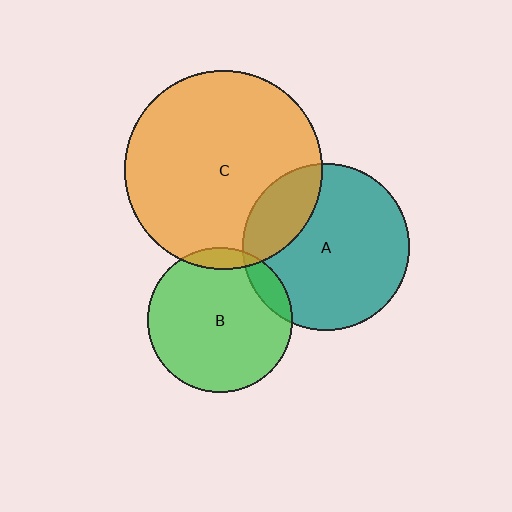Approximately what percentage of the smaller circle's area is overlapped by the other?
Approximately 20%.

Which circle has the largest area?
Circle C (orange).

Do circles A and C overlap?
Yes.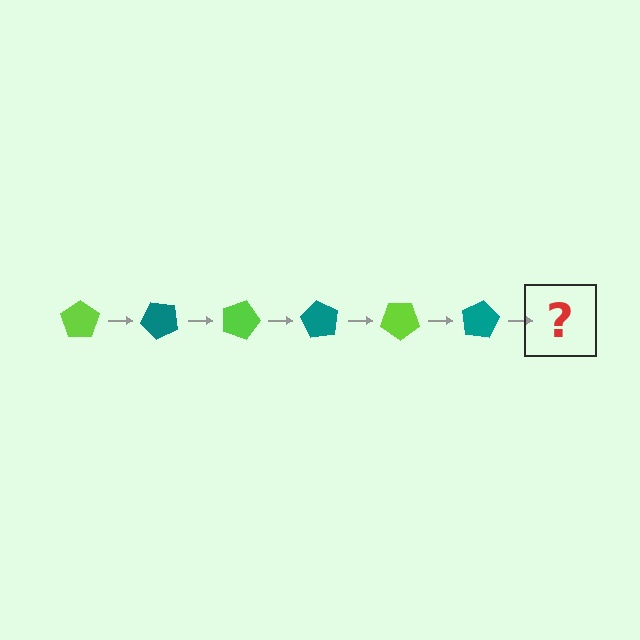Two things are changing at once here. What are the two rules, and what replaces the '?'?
The two rules are that it rotates 45 degrees each step and the color cycles through lime and teal. The '?' should be a lime pentagon, rotated 270 degrees from the start.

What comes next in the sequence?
The next element should be a lime pentagon, rotated 270 degrees from the start.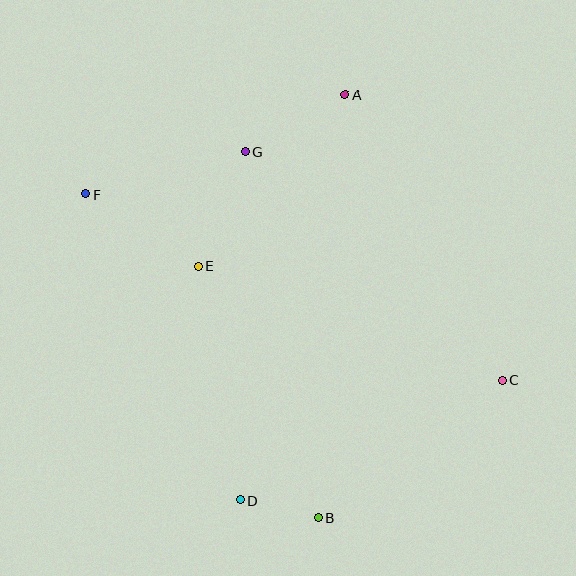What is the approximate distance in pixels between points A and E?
The distance between A and E is approximately 226 pixels.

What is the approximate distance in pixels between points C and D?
The distance between C and D is approximately 288 pixels.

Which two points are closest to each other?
Points B and D are closest to each other.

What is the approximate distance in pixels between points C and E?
The distance between C and E is approximately 324 pixels.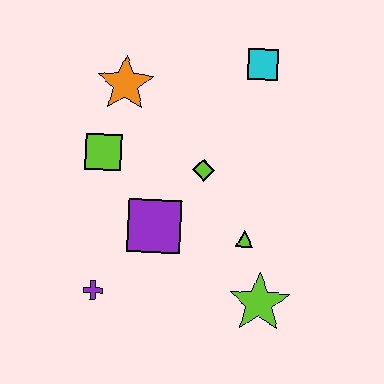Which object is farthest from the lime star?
The orange star is farthest from the lime star.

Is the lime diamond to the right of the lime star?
No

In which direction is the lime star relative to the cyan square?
The lime star is below the cyan square.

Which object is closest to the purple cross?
The purple square is closest to the purple cross.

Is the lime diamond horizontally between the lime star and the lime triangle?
No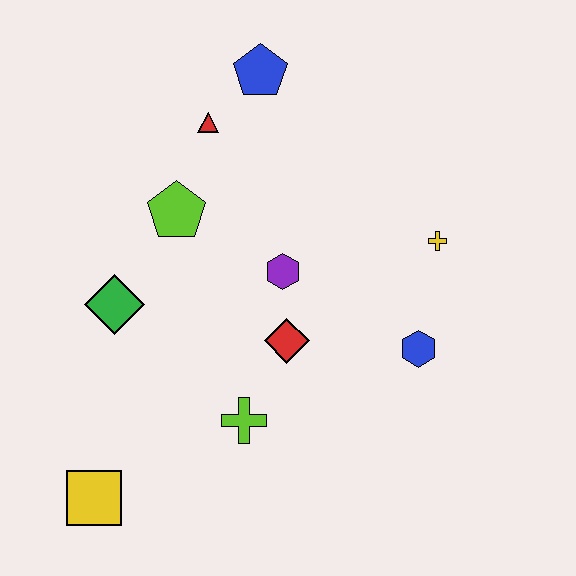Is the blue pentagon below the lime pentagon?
No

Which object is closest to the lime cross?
The red diamond is closest to the lime cross.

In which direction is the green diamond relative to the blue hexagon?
The green diamond is to the left of the blue hexagon.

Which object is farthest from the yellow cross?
The yellow square is farthest from the yellow cross.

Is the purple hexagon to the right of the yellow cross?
No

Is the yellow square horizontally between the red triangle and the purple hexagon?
No